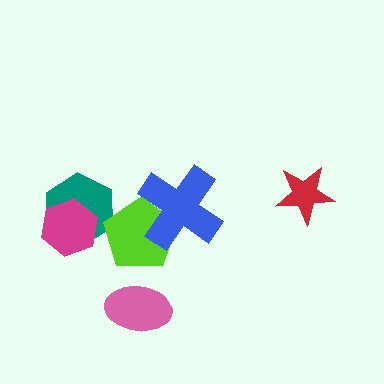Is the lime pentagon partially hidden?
Yes, it is partially covered by another shape.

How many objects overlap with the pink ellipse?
0 objects overlap with the pink ellipse.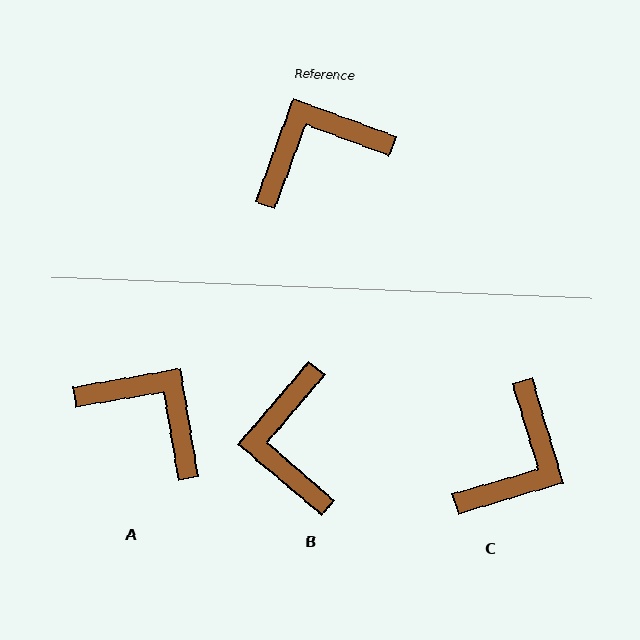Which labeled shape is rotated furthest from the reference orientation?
C, about 143 degrees away.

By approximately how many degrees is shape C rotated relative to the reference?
Approximately 143 degrees clockwise.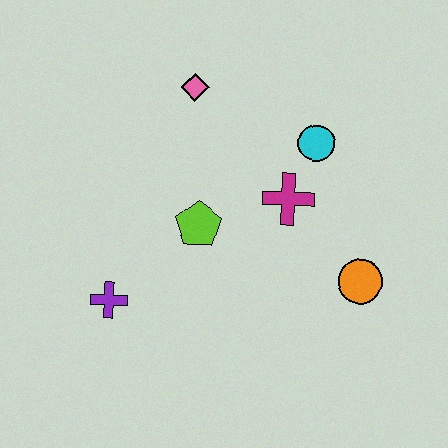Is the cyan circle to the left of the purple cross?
No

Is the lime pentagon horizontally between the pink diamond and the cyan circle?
Yes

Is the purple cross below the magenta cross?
Yes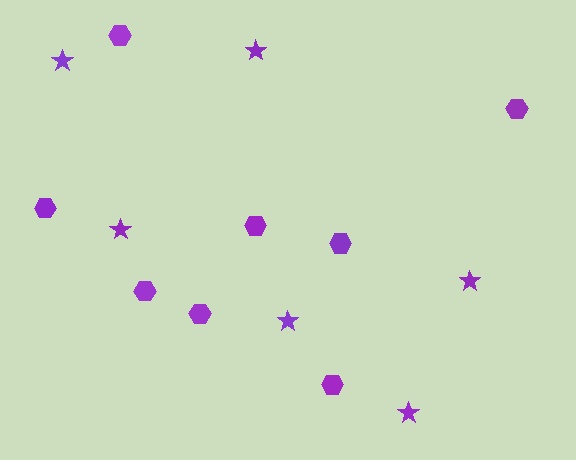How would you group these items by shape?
There are 2 groups: one group of hexagons (8) and one group of stars (6).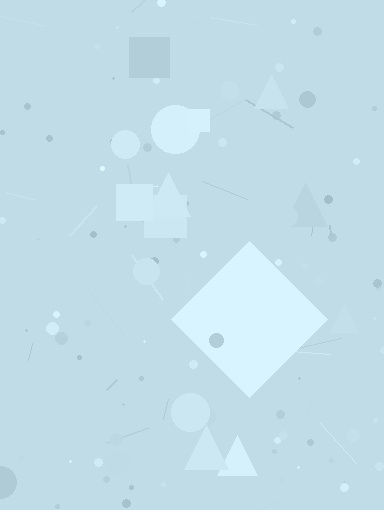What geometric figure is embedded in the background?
A diamond is embedded in the background.